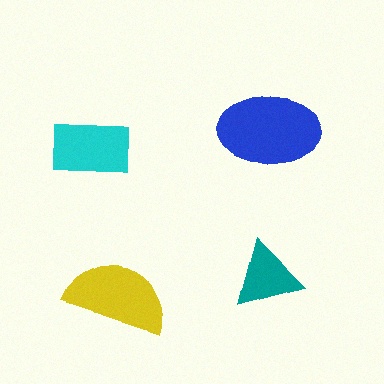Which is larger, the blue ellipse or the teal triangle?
The blue ellipse.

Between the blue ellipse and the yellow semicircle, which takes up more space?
The blue ellipse.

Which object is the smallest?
The teal triangle.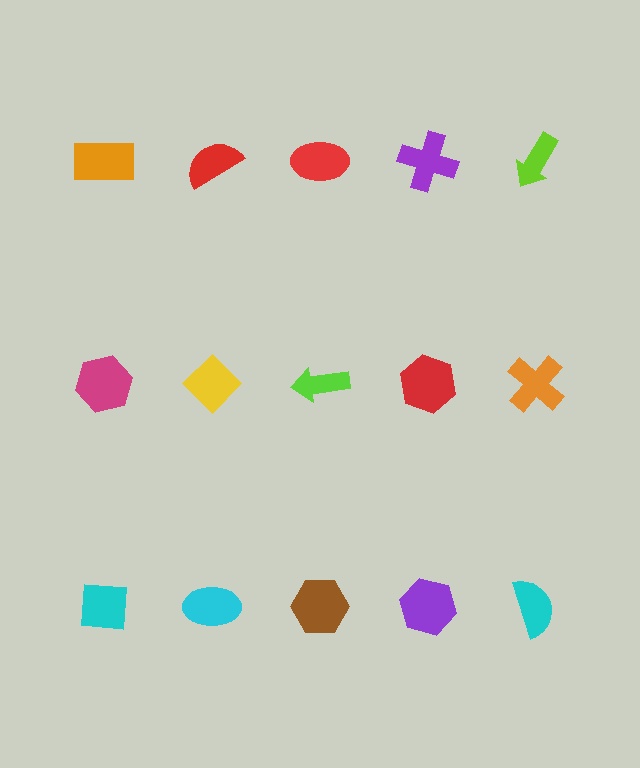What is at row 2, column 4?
A red hexagon.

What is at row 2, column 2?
A yellow diamond.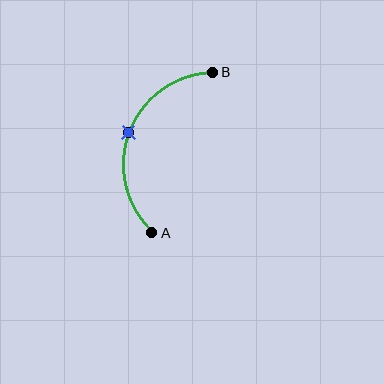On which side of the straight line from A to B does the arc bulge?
The arc bulges to the left of the straight line connecting A and B.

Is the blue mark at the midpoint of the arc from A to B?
Yes. The blue mark lies on the arc at equal arc-length from both A and B — it is the arc midpoint.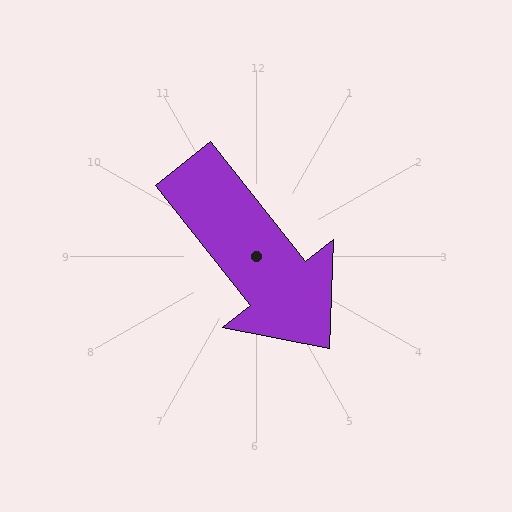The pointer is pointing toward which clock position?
Roughly 5 o'clock.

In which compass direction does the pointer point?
Southeast.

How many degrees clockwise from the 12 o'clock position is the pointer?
Approximately 142 degrees.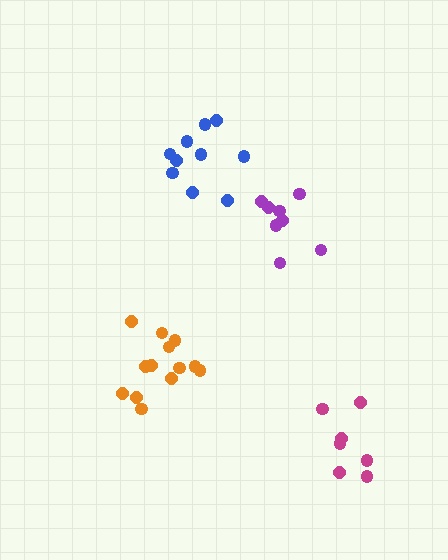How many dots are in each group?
Group 1: 7 dots, Group 2: 13 dots, Group 3: 8 dots, Group 4: 10 dots (38 total).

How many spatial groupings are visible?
There are 4 spatial groupings.